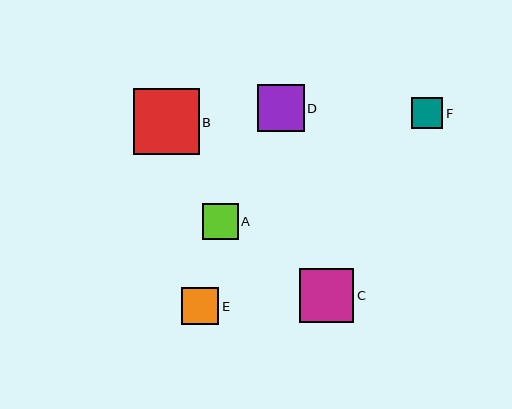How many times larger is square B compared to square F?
Square B is approximately 2.1 times the size of square F.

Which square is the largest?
Square B is the largest with a size of approximately 65 pixels.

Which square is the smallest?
Square F is the smallest with a size of approximately 31 pixels.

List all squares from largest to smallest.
From largest to smallest: B, C, D, E, A, F.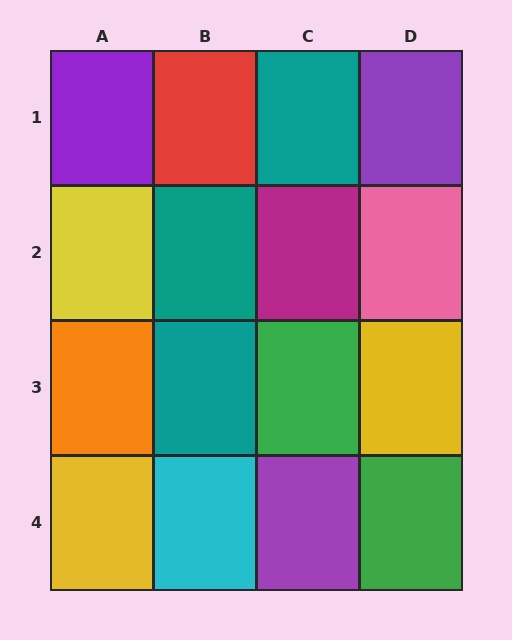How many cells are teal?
3 cells are teal.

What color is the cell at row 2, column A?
Yellow.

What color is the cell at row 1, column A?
Purple.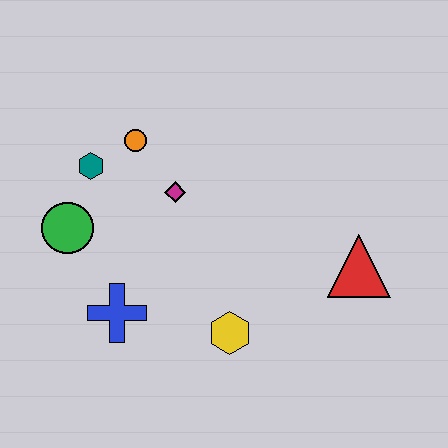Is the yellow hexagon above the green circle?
No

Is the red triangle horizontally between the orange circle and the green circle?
No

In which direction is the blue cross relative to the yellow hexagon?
The blue cross is to the left of the yellow hexagon.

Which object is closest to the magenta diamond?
The orange circle is closest to the magenta diamond.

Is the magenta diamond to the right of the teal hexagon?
Yes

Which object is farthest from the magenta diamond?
The red triangle is farthest from the magenta diamond.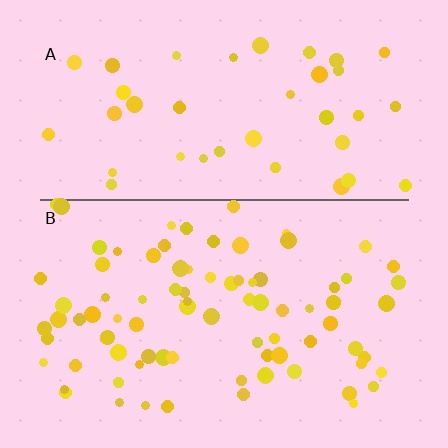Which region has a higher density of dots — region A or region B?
B (the bottom).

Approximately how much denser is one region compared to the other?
Approximately 2.0× — region B over region A.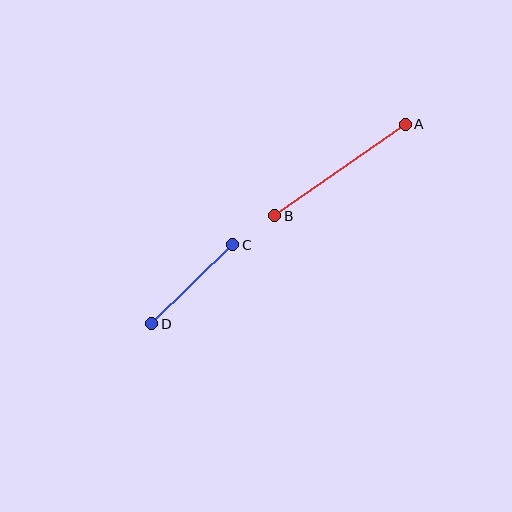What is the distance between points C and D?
The distance is approximately 113 pixels.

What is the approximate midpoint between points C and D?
The midpoint is at approximately (192, 284) pixels.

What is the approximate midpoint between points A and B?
The midpoint is at approximately (340, 170) pixels.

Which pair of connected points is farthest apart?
Points A and B are farthest apart.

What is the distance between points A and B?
The distance is approximately 159 pixels.